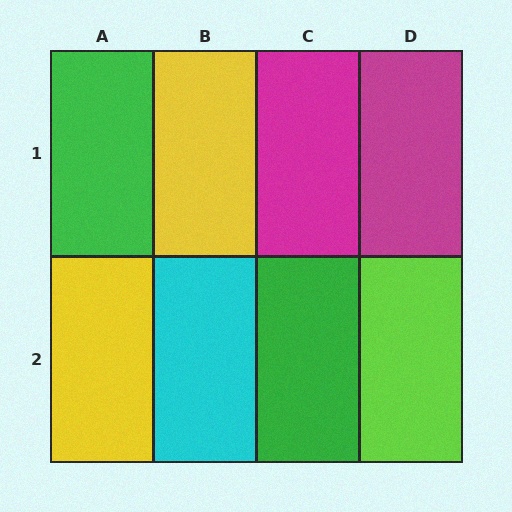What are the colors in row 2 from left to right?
Yellow, cyan, green, lime.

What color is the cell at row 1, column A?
Green.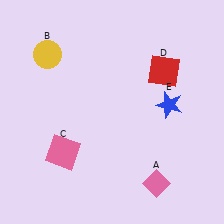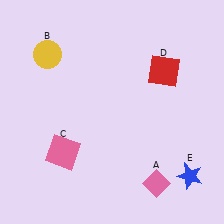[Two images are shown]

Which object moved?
The blue star (E) moved down.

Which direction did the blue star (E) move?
The blue star (E) moved down.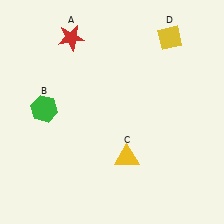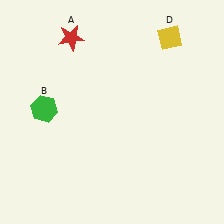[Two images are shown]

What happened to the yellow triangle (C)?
The yellow triangle (C) was removed in Image 2. It was in the bottom-right area of Image 1.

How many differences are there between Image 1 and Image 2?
There is 1 difference between the two images.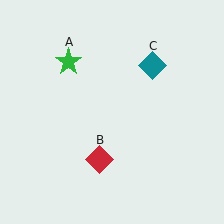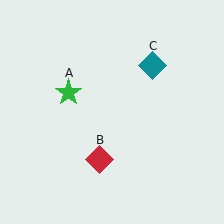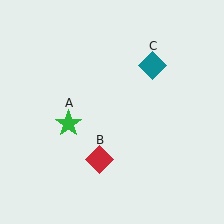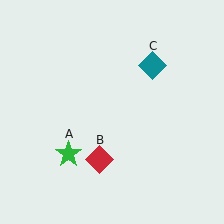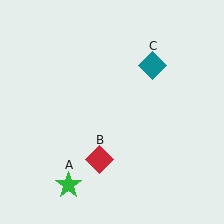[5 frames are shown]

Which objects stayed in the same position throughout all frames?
Red diamond (object B) and teal diamond (object C) remained stationary.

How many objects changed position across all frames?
1 object changed position: green star (object A).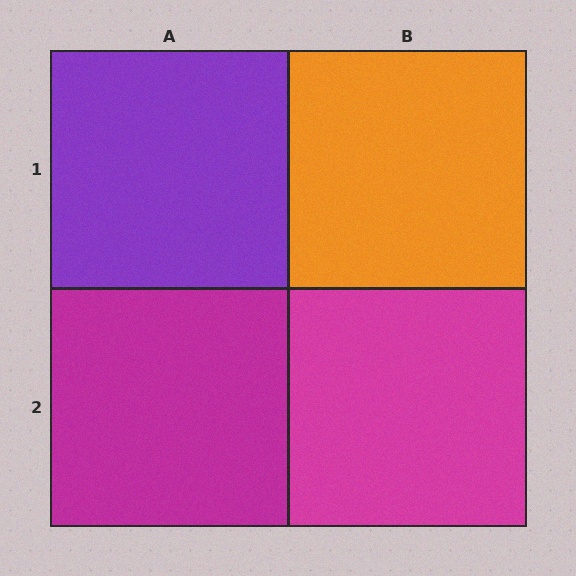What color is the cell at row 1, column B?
Orange.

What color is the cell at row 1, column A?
Purple.